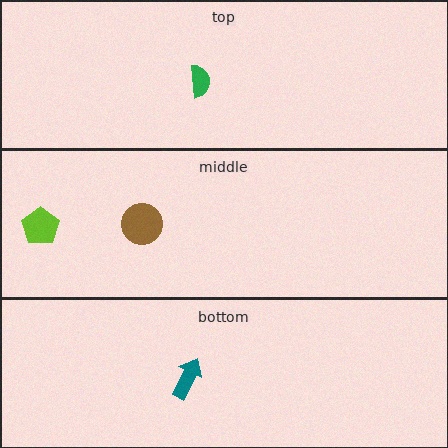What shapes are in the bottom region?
The teal arrow.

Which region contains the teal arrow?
The bottom region.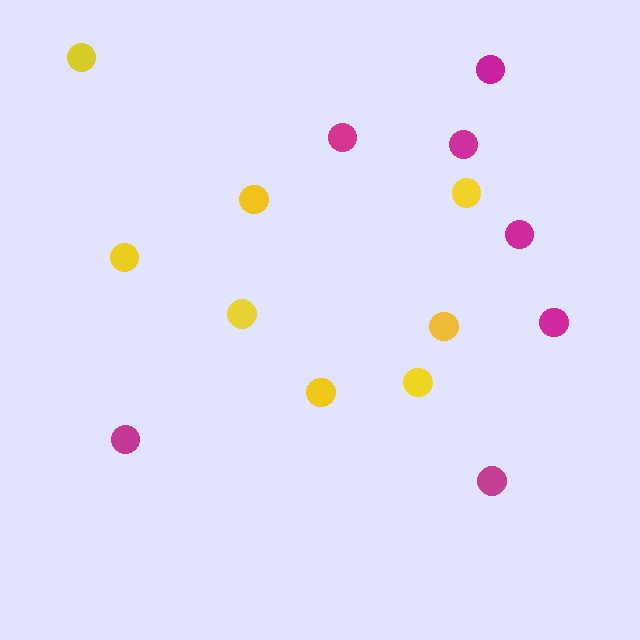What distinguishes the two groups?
There are 2 groups: one group of yellow circles (8) and one group of magenta circles (7).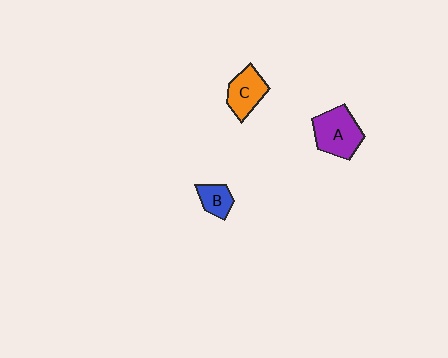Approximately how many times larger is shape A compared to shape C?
Approximately 1.3 times.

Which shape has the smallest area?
Shape B (blue).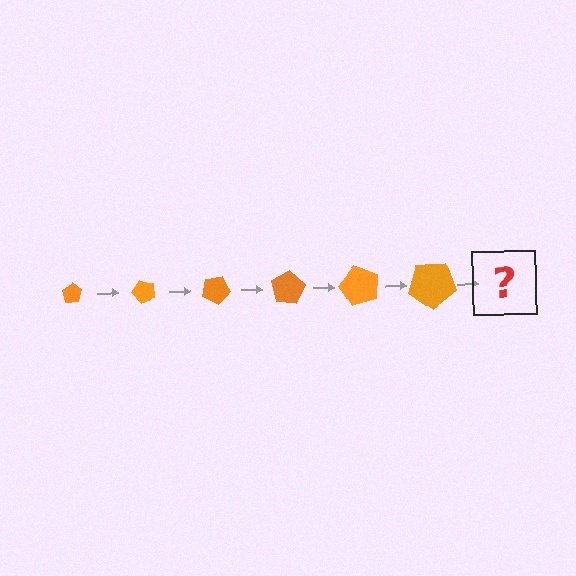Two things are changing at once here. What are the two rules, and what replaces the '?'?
The two rules are that the pentagon grows larger each step and it rotates 50 degrees each step. The '?' should be a pentagon, larger than the previous one and rotated 300 degrees from the start.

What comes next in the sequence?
The next element should be a pentagon, larger than the previous one and rotated 300 degrees from the start.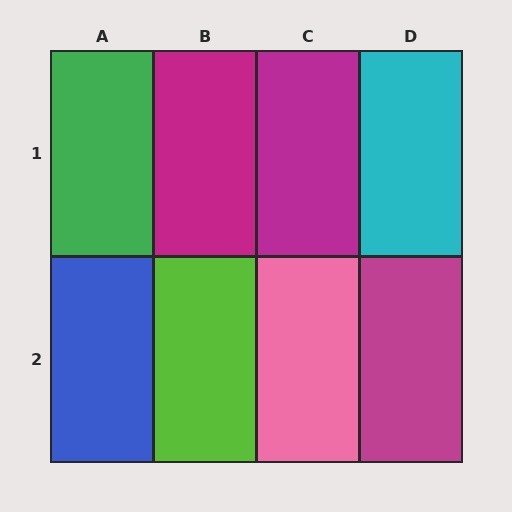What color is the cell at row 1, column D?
Cyan.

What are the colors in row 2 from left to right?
Blue, lime, pink, magenta.